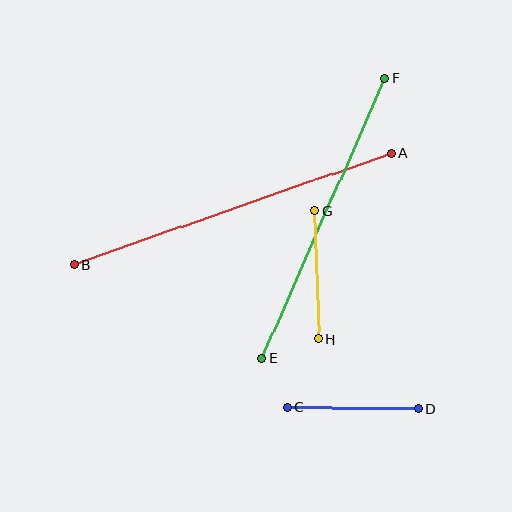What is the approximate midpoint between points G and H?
The midpoint is at approximately (317, 275) pixels.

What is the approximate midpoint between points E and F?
The midpoint is at approximately (324, 218) pixels.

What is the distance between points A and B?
The distance is approximately 336 pixels.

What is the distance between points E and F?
The distance is approximately 306 pixels.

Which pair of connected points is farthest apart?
Points A and B are farthest apart.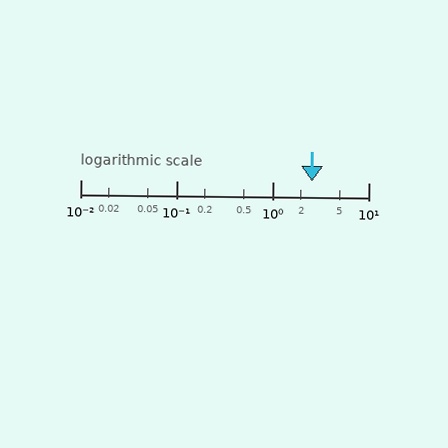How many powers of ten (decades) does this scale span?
The scale spans 3 decades, from 0.01 to 10.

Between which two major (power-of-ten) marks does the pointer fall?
The pointer is between 1 and 10.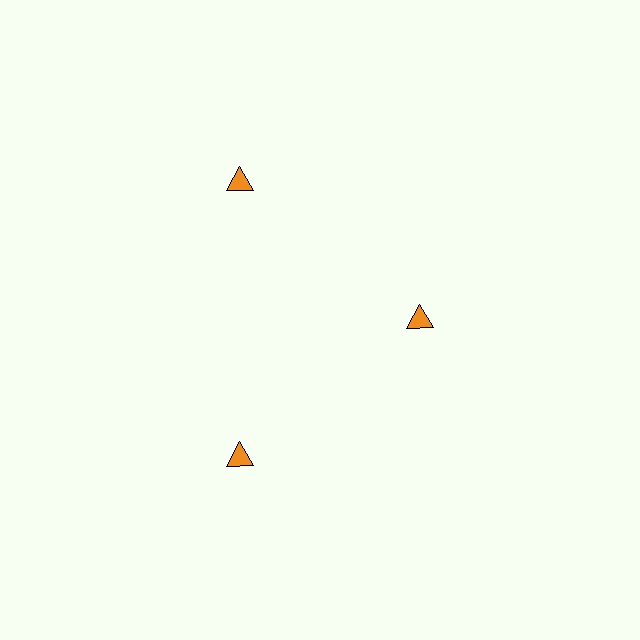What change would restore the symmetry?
The symmetry would be restored by moving it outward, back onto the ring so that all 3 triangles sit at equal angles and equal distance from the center.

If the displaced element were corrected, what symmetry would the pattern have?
It would have 3-fold rotational symmetry — the pattern would map onto itself every 120 degrees.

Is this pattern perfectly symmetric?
No. The 3 orange triangles are arranged in a ring, but one element near the 3 o'clock position is pulled inward toward the center, breaking the 3-fold rotational symmetry.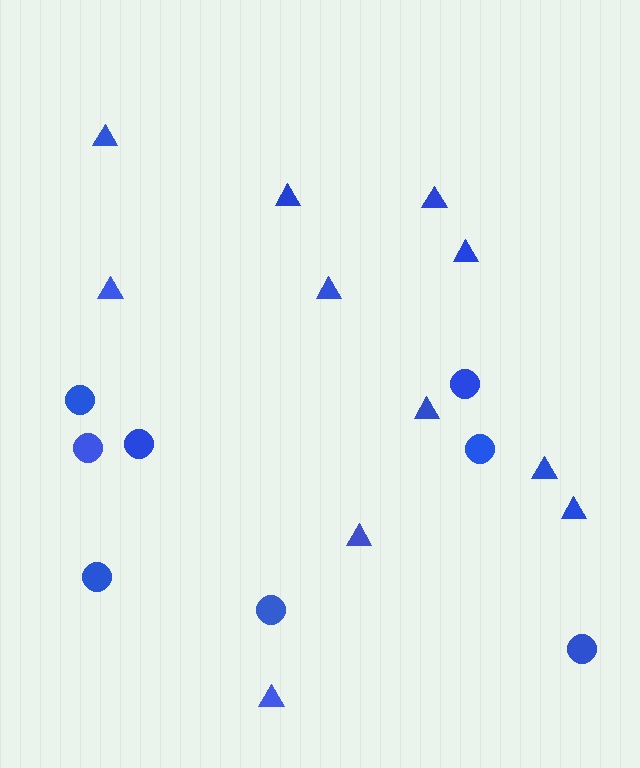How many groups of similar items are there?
There are 2 groups: one group of triangles (11) and one group of circles (8).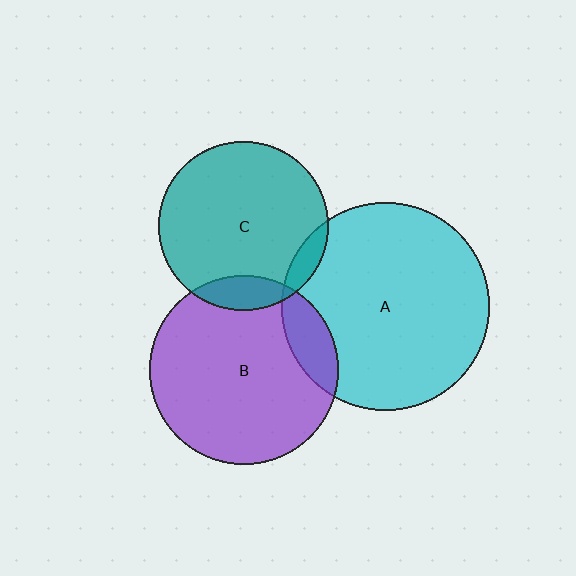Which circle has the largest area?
Circle A (cyan).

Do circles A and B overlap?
Yes.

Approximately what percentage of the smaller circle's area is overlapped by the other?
Approximately 15%.